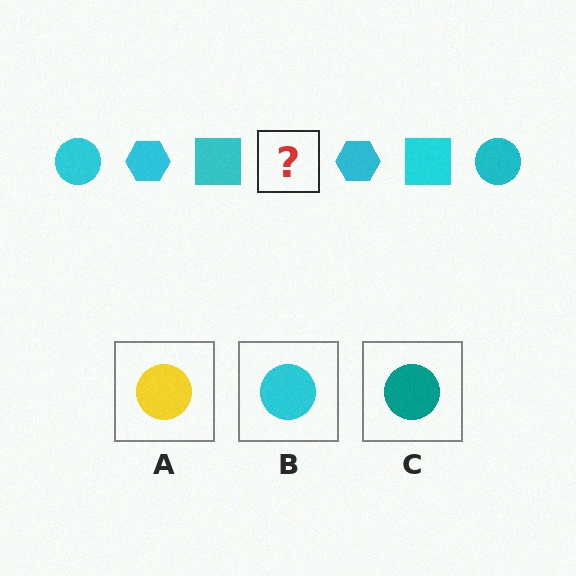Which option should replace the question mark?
Option B.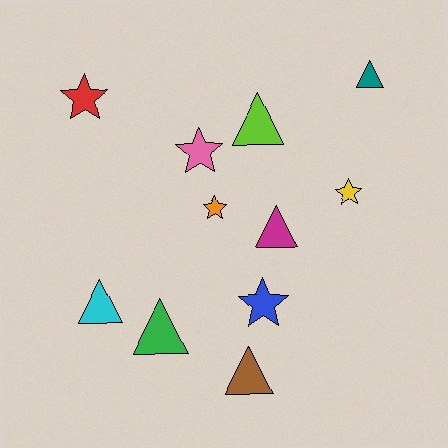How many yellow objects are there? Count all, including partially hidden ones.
There is 1 yellow object.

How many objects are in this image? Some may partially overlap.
There are 11 objects.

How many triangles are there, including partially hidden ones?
There are 6 triangles.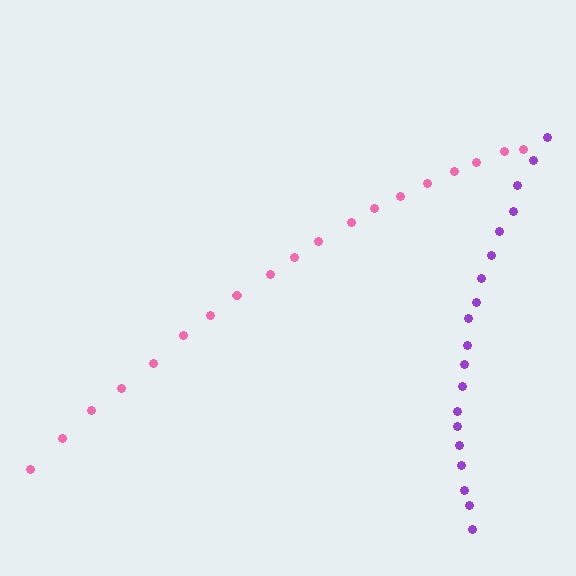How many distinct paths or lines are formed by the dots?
There are 2 distinct paths.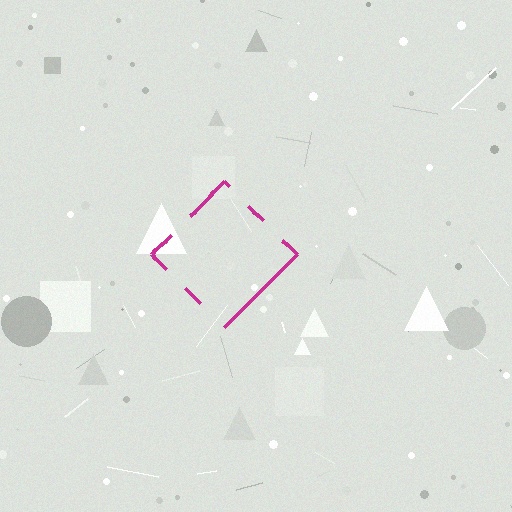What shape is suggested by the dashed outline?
The dashed outline suggests a diamond.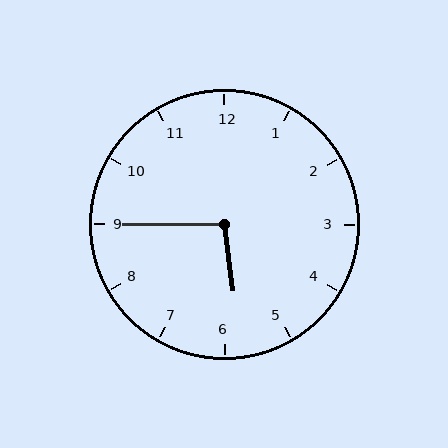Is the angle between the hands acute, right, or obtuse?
It is obtuse.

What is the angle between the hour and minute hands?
Approximately 98 degrees.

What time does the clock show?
5:45.